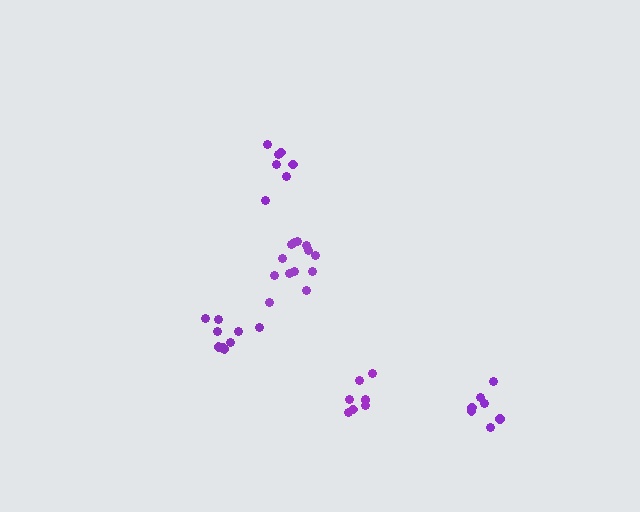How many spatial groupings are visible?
There are 5 spatial groupings.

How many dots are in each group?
Group 1: 13 dots, Group 2: 8 dots, Group 3: 7 dots, Group 4: 7 dots, Group 5: 9 dots (44 total).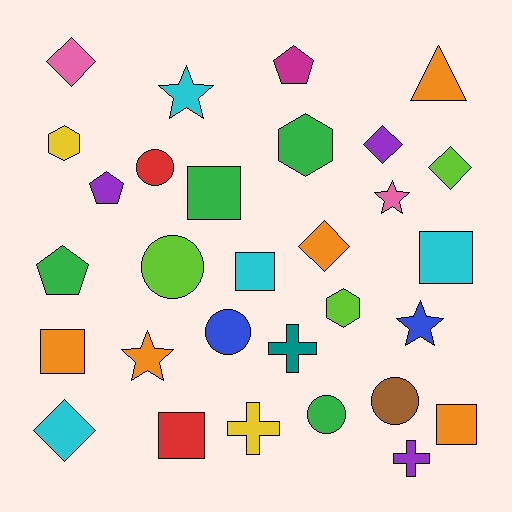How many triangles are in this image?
There is 1 triangle.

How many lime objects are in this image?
There are 3 lime objects.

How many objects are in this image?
There are 30 objects.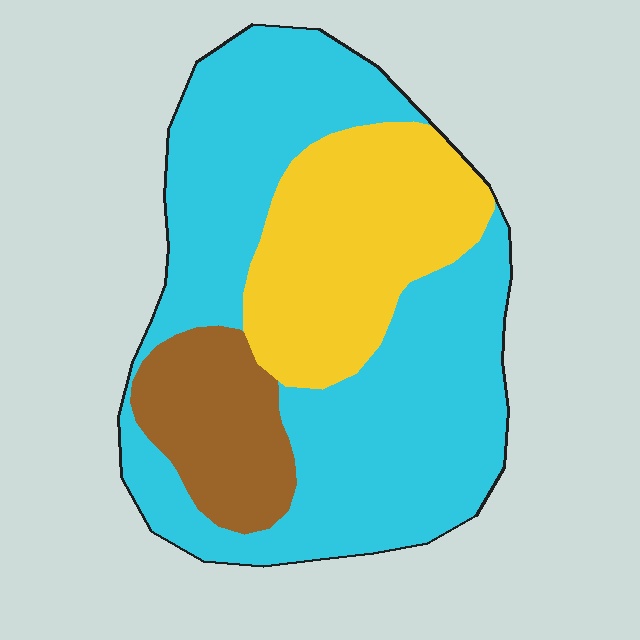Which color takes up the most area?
Cyan, at roughly 60%.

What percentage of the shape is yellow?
Yellow takes up about one quarter (1/4) of the shape.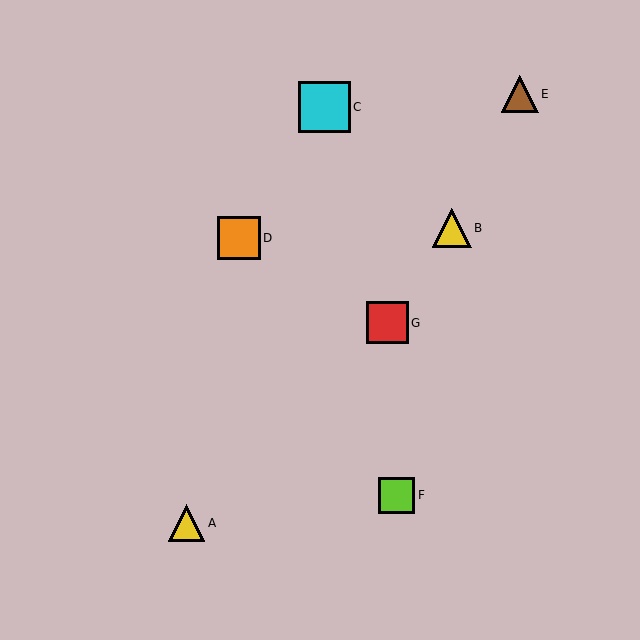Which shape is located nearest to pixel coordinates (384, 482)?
The lime square (labeled F) at (397, 495) is nearest to that location.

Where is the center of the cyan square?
The center of the cyan square is at (325, 107).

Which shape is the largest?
The cyan square (labeled C) is the largest.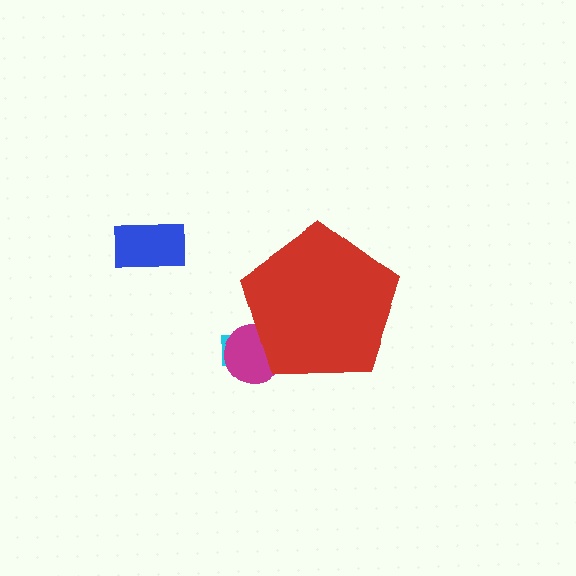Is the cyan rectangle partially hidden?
Yes, the cyan rectangle is partially hidden behind the red pentagon.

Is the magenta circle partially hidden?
Yes, the magenta circle is partially hidden behind the red pentagon.